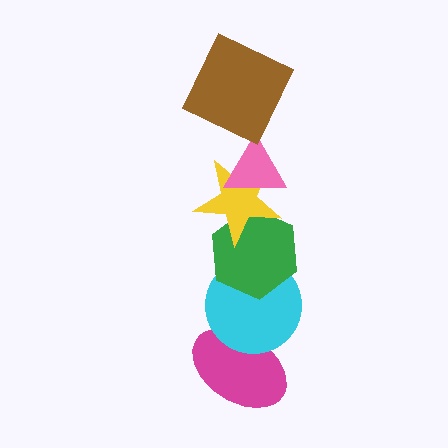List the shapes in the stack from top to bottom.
From top to bottom: the brown square, the pink triangle, the yellow star, the green hexagon, the cyan circle, the magenta ellipse.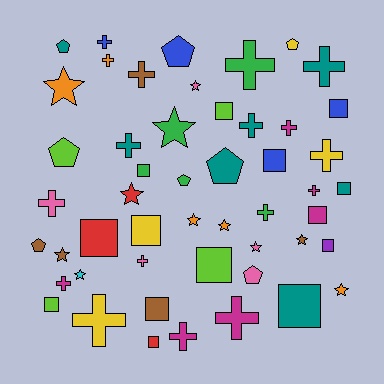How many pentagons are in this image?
There are 8 pentagons.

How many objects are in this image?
There are 50 objects.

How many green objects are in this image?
There are 5 green objects.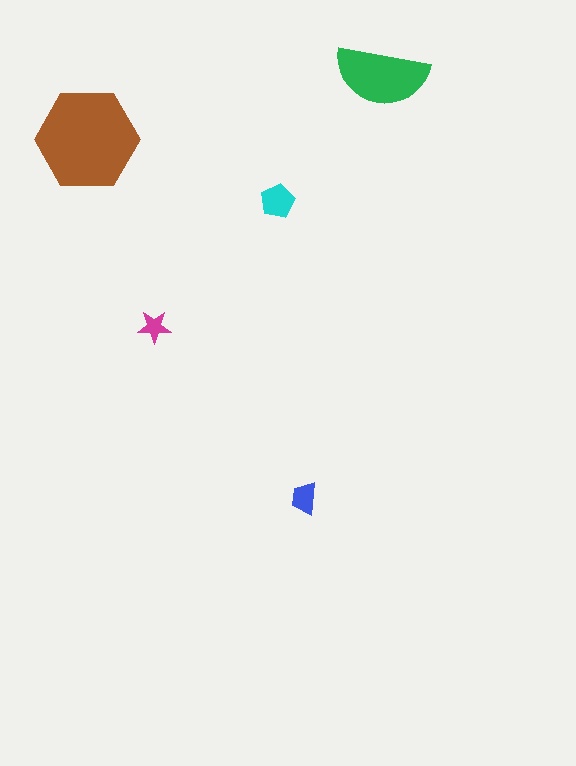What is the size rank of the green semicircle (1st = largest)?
2nd.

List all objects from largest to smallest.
The brown hexagon, the green semicircle, the cyan pentagon, the blue trapezoid, the magenta star.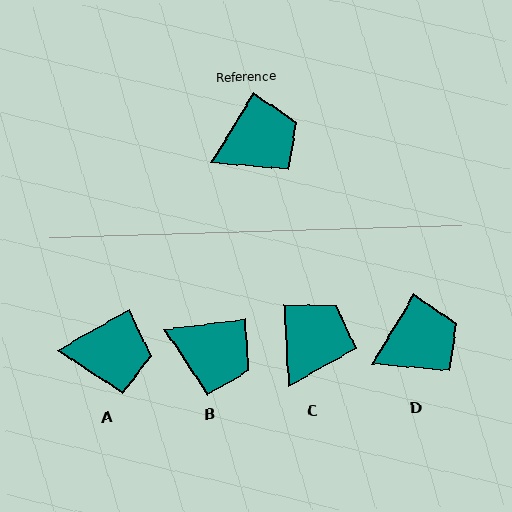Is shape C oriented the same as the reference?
No, it is off by about 34 degrees.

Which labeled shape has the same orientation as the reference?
D.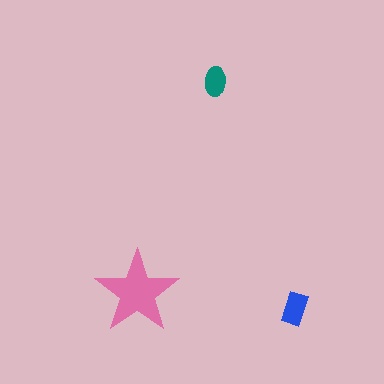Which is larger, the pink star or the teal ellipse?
The pink star.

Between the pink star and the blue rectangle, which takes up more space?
The pink star.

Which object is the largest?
The pink star.